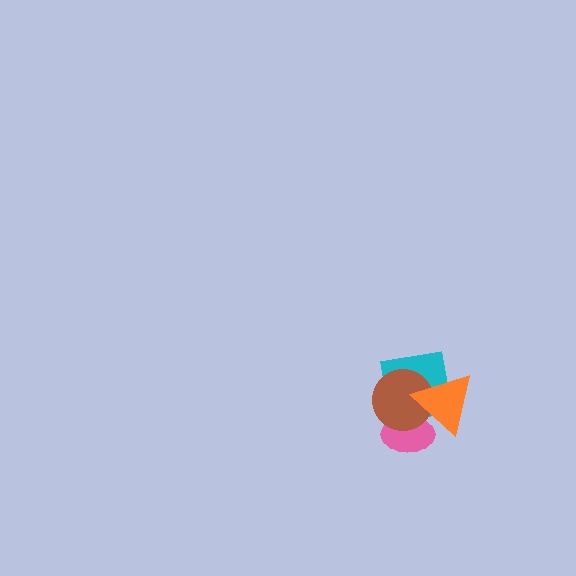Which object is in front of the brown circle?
The orange triangle is in front of the brown circle.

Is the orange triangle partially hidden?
No, no other shape covers it.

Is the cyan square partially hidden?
Yes, it is partially covered by another shape.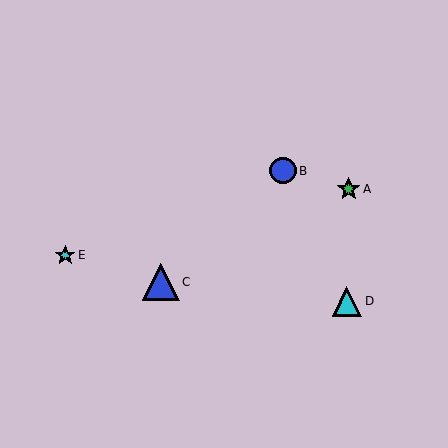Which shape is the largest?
The blue triangle (labeled C) is the largest.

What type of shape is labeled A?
Shape A is a green star.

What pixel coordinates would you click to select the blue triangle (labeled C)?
Click at (161, 282) to select the blue triangle C.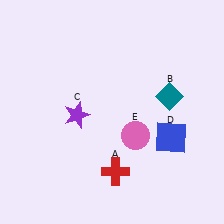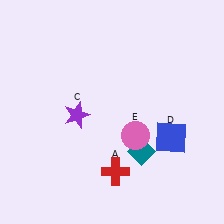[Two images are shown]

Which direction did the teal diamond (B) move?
The teal diamond (B) moved down.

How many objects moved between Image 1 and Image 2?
1 object moved between the two images.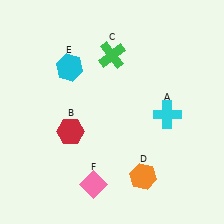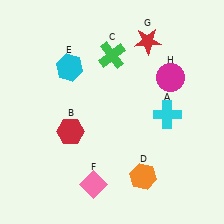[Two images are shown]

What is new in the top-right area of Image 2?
A red star (G) was added in the top-right area of Image 2.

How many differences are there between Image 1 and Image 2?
There are 2 differences between the two images.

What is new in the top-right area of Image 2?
A magenta circle (H) was added in the top-right area of Image 2.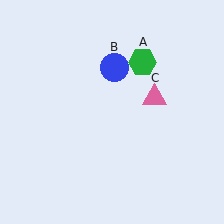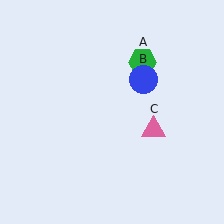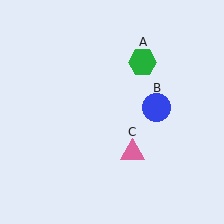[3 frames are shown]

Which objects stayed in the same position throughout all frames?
Green hexagon (object A) remained stationary.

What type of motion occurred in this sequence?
The blue circle (object B), pink triangle (object C) rotated clockwise around the center of the scene.